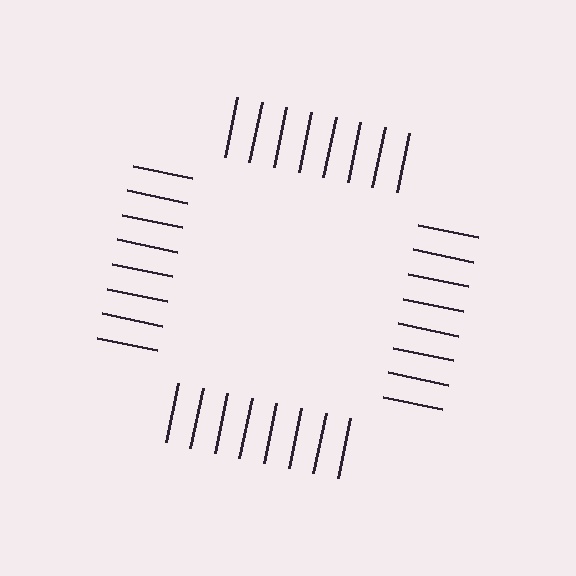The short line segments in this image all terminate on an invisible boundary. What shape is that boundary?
An illusory square — the line segments terminate on its edges but no continuous stroke is drawn.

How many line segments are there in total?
32 — 8 along each of the 4 edges.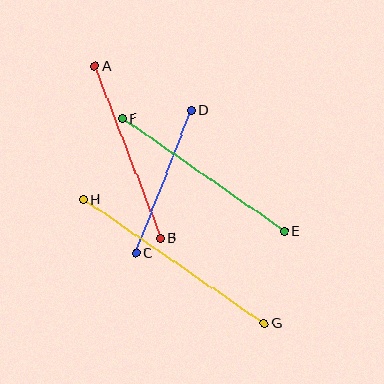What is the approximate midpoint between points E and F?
The midpoint is at approximately (203, 175) pixels.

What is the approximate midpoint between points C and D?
The midpoint is at approximately (164, 182) pixels.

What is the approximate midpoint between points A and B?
The midpoint is at approximately (127, 152) pixels.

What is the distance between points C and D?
The distance is approximately 153 pixels.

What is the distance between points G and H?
The distance is approximately 219 pixels.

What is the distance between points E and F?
The distance is approximately 197 pixels.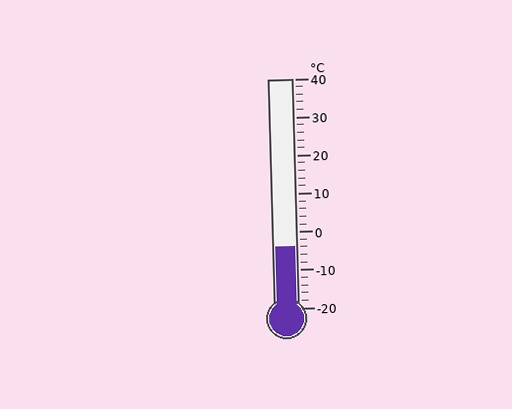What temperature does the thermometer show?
The thermometer shows approximately -4°C.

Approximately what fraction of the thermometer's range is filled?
The thermometer is filled to approximately 25% of its range.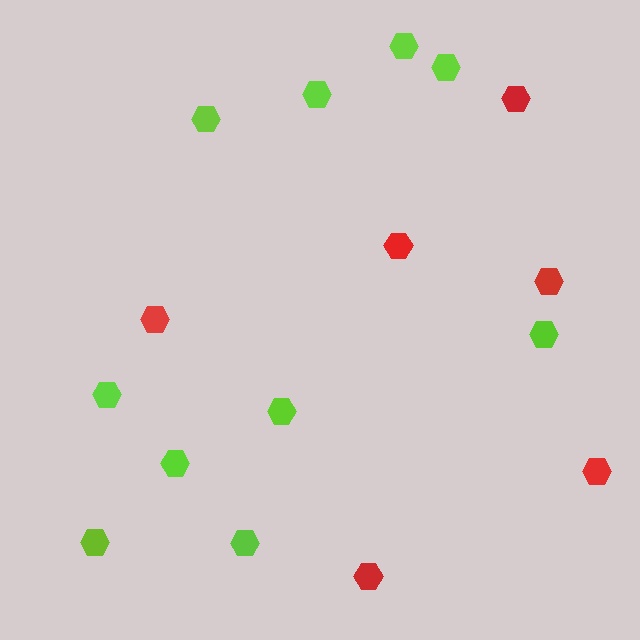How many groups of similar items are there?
There are 2 groups: one group of red hexagons (6) and one group of lime hexagons (10).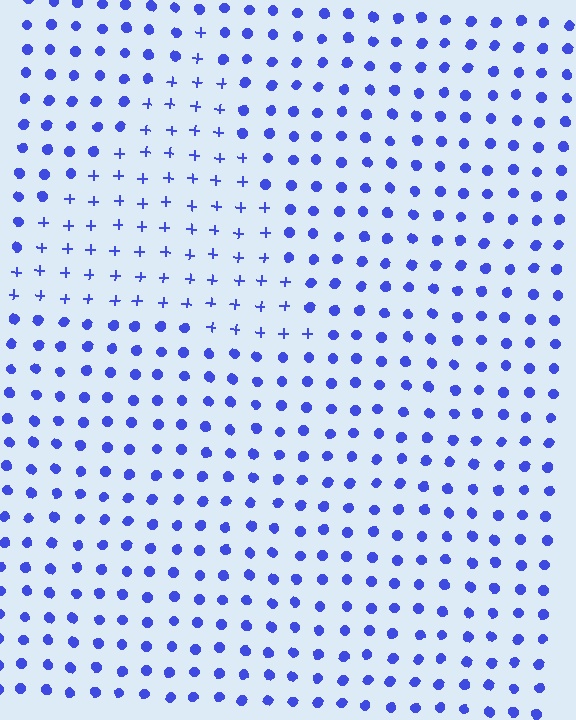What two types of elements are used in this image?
The image uses plus signs inside the triangle region and circles outside it.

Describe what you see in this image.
The image is filled with small blue elements arranged in a uniform grid. A triangle-shaped region contains plus signs, while the surrounding area contains circles. The boundary is defined purely by the change in element shape.